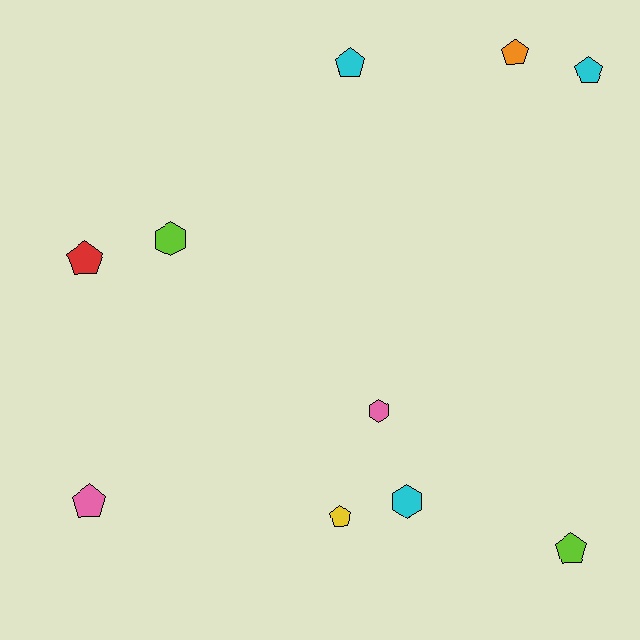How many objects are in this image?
There are 10 objects.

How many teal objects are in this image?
There are no teal objects.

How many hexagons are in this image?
There are 3 hexagons.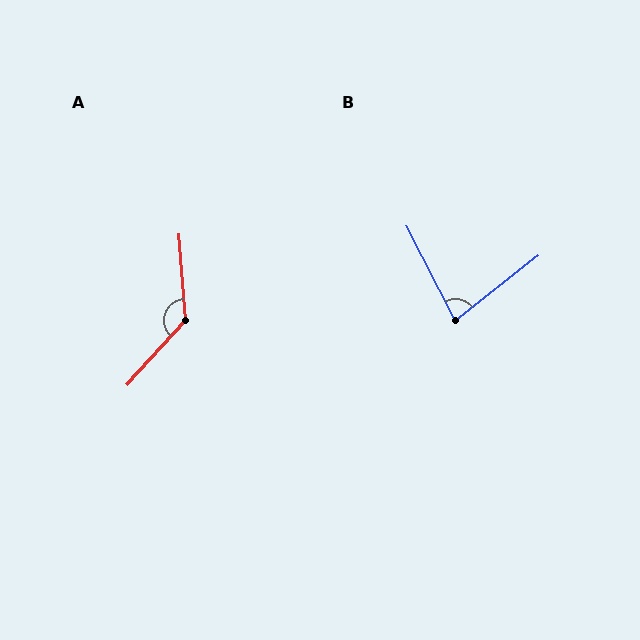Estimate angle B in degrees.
Approximately 79 degrees.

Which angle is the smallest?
B, at approximately 79 degrees.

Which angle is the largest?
A, at approximately 134 degrees.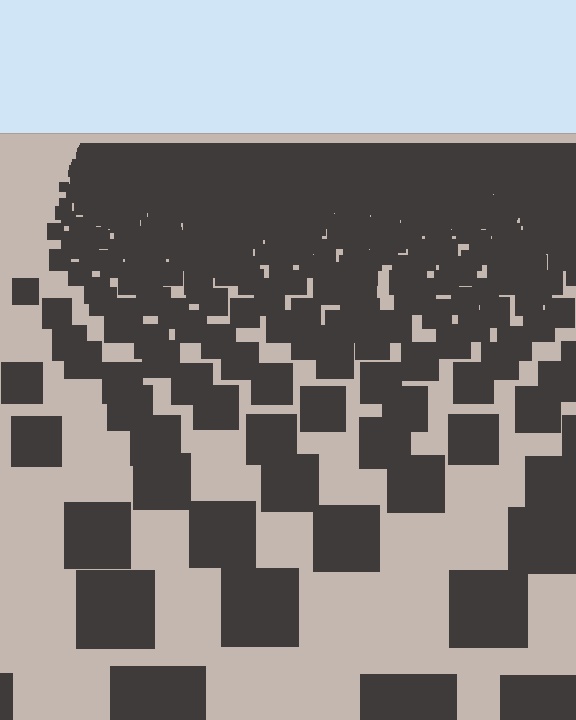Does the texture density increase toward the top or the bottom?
Density increases toward the top.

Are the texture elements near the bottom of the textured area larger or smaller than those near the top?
Larger. Near the bottom, elements are closer to the viewer and appear at a bigger on-screen size.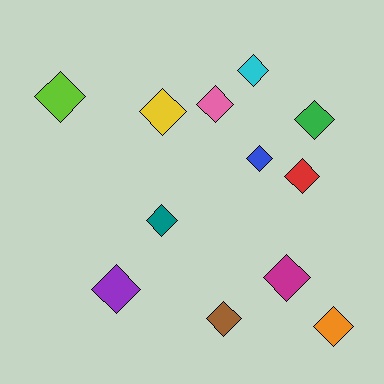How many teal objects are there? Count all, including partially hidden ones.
There is 1 teal object.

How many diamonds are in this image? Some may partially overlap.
There are 12 diamonds.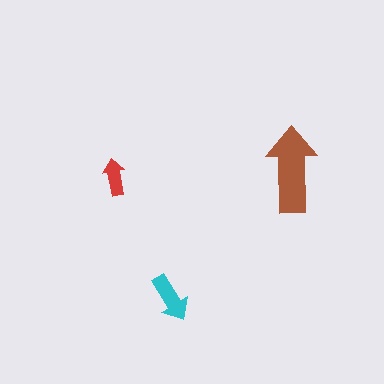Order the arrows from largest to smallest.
the brown one, the cyan one, the red one.